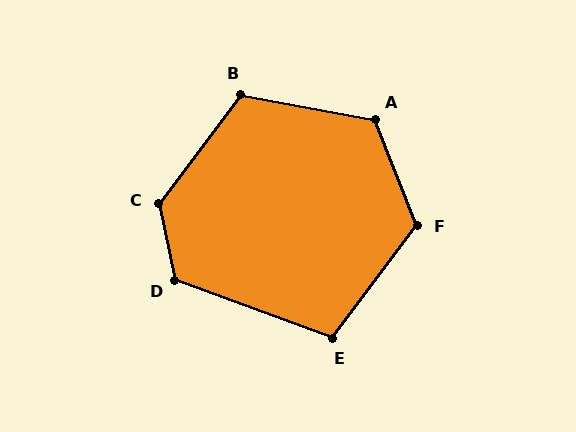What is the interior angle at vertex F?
Approximately 121 degrees (obtuse).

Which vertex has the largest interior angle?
C, at approximately 131 degrees.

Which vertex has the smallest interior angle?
E, at approximately 107 degrees.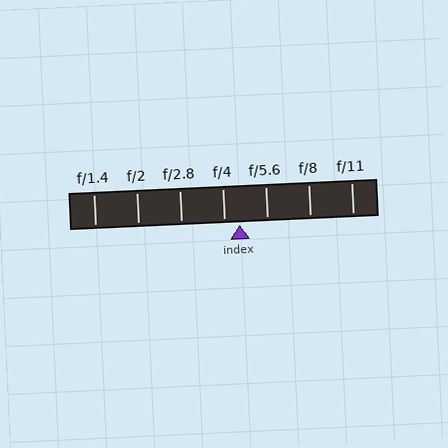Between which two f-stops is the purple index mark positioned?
The index mark is between f/4 and f/5.6.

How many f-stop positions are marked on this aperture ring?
There are 7 f-stop positions marked.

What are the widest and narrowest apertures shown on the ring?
The widest aperture shown is f/1.4 and the narrowest is f/11.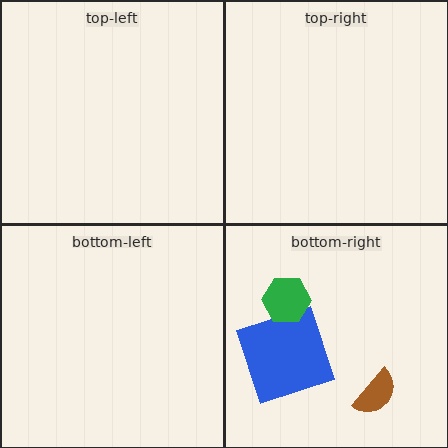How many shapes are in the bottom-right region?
3.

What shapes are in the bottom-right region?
The brown semicircle, the blue square, the green hexagon.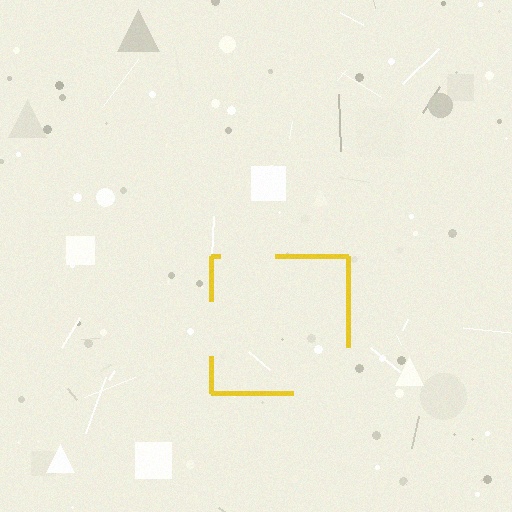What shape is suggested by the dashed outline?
The dashed outline suggests a square.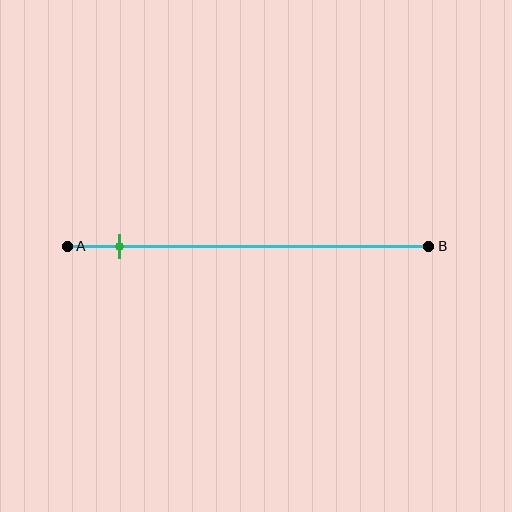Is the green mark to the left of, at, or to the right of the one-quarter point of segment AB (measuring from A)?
The green mark is to the left of the one-quarter point of segment AB.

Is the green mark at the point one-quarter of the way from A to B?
No, the mark is at about 15% from A, not at the 25% one-quarter point.